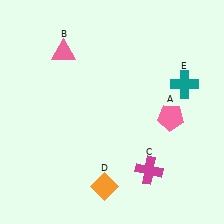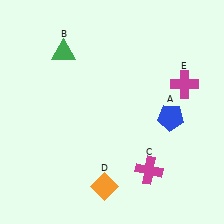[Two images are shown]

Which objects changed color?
A changed from pink to blue. B changed from pink to green. E changed from teal to magenta.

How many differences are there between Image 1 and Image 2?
There are 3 differences between the two images.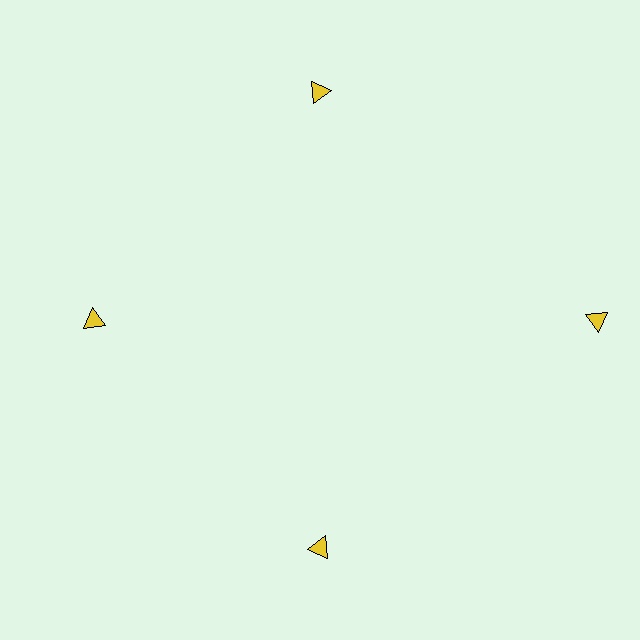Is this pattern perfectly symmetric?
No. The 4 yellow triangles are arranged in a ring, but one element near the 3 o'clock position is pushed outward from the center, breaking the 4-fold rotational symmetry.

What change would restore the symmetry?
The symmetry would be restored by moving it inward, back onto the ring so that all 4 triangles sit at equal angles and equal distance from the center.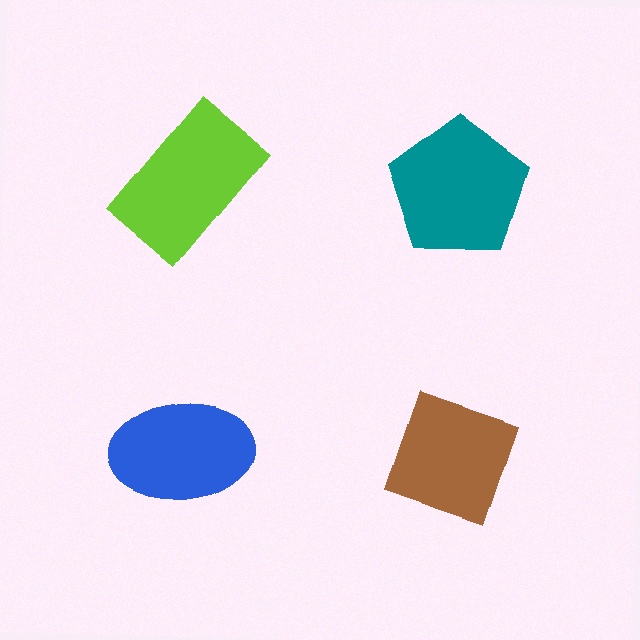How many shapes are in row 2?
2 shapes.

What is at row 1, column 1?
A lime rectangle.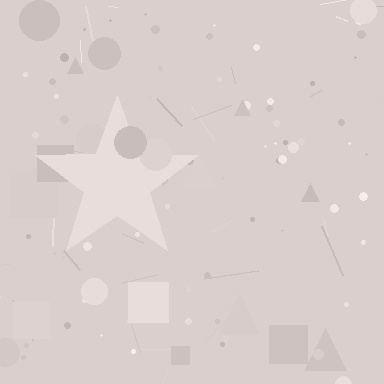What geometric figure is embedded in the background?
A star is embedded in the background.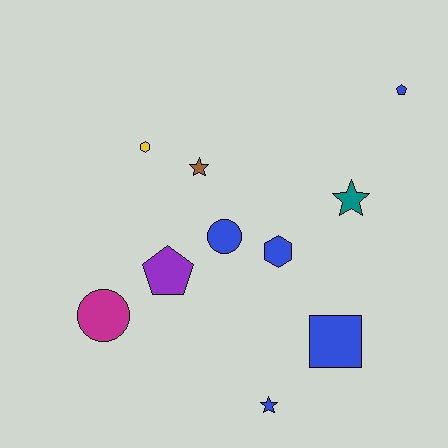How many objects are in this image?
There are 10 objects.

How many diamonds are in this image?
There are no diamonds.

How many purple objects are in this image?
There is 1 purple object.